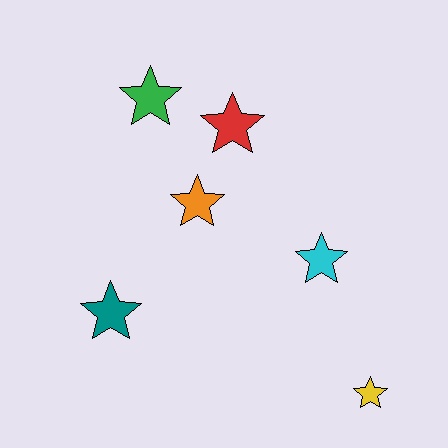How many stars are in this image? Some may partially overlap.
There are 6 stars.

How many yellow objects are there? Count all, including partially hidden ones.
There is 1 yellow object.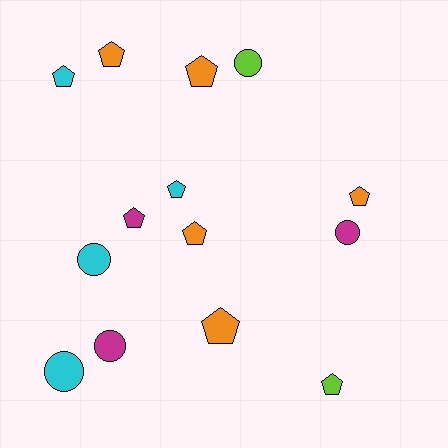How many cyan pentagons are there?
There are 2 cyan pentagons.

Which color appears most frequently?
Orange, with 5 objects.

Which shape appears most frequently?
Pentagon, with 9 objects.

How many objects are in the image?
There are 14 objects.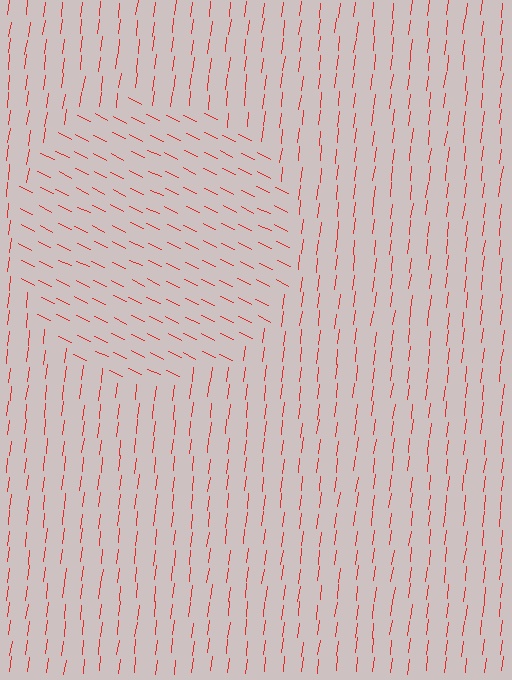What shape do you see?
I see a circle.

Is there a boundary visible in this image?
Yes, there is a texture boundary formed by a change in line orientation.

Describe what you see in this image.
The image is filled with small red line segments. A circle region in the image has lines oriented differently from the surrounding lines, creating a visible texture boundary.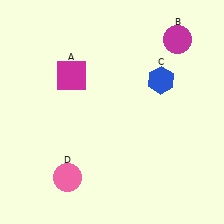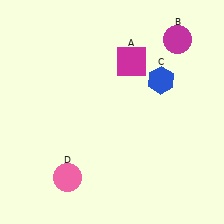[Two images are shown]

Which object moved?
The magenta square (A) moved right.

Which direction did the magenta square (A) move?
The magenta square (A) moved right.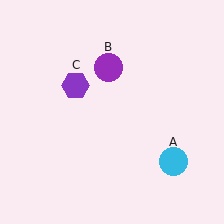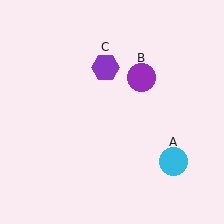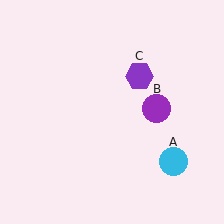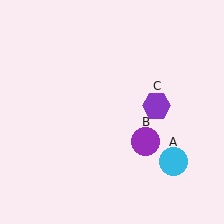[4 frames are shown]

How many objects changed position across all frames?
2 objects changed position: purple circle (object B), purple hexagon (object C).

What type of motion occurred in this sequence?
The purple circle (object B), purple hexagon (object C) rotated clockwise around the center of the scene.